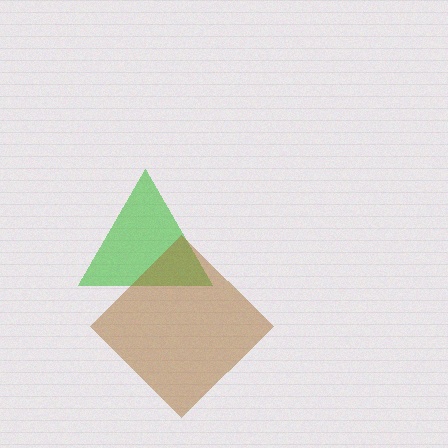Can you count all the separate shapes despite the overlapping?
Yes, there are 2 separate shapes.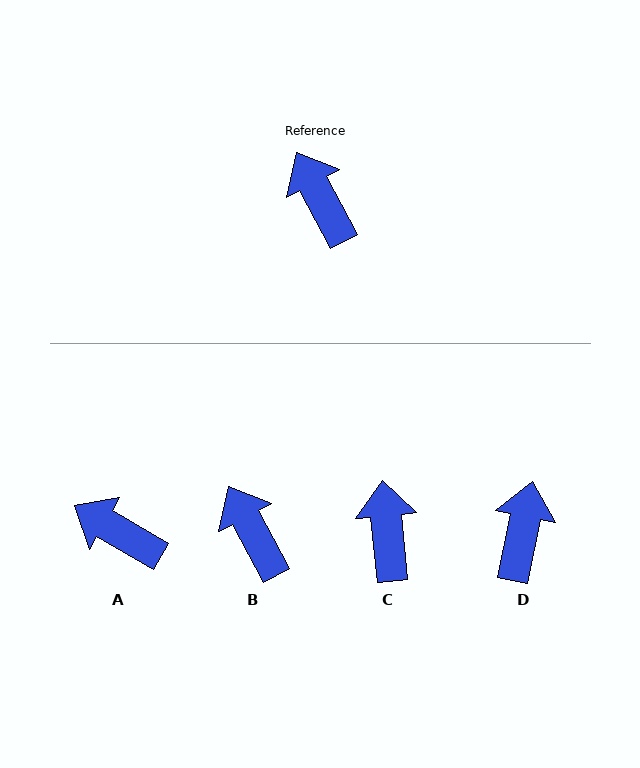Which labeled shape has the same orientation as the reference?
B.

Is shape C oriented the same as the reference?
No, it is off by about 23 degrees.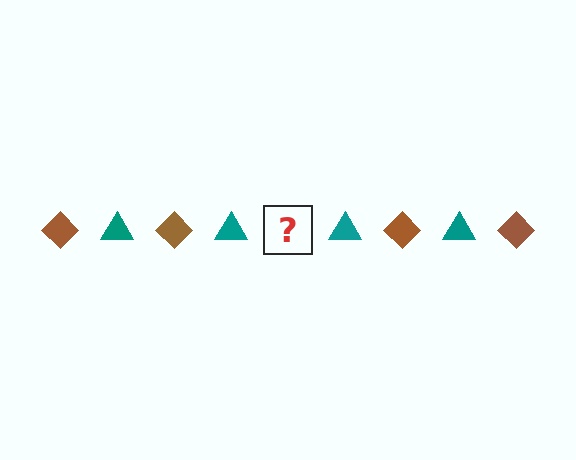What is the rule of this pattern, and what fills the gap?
The rule is that the pattern alternates between brown diamond and teal triangle. The gap should be filled with a brown diamond.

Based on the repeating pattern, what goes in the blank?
The blank should be a brown diamond.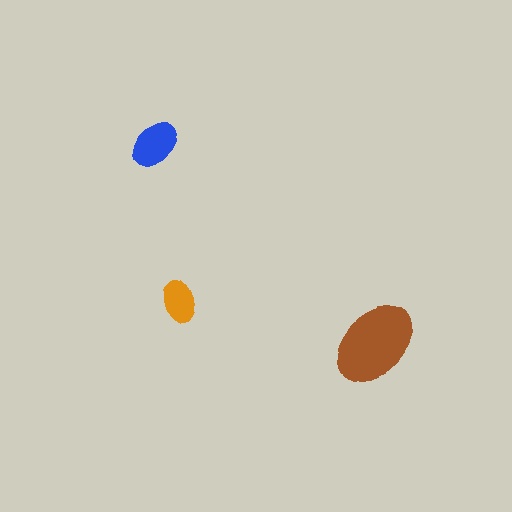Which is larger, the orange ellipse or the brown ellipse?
The brown one.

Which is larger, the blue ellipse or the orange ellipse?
The blue one.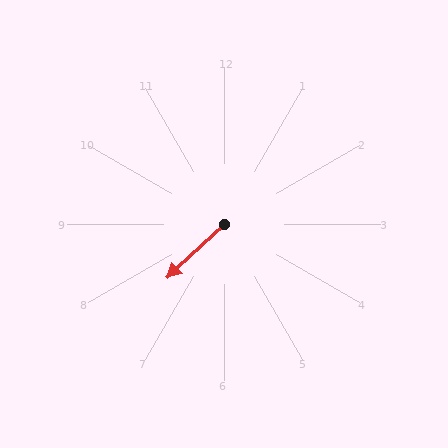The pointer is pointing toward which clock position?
Roughly 8 o'clock.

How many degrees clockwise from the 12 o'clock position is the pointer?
Approximately 227 degrees.